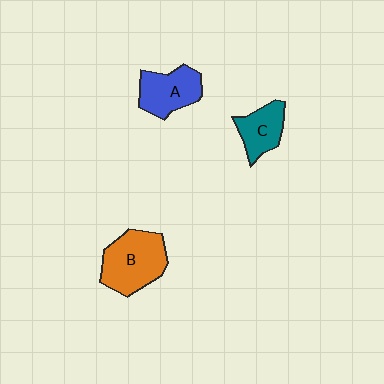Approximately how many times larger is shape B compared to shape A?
Approximately 1.3 times.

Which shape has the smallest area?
Shape C (teal).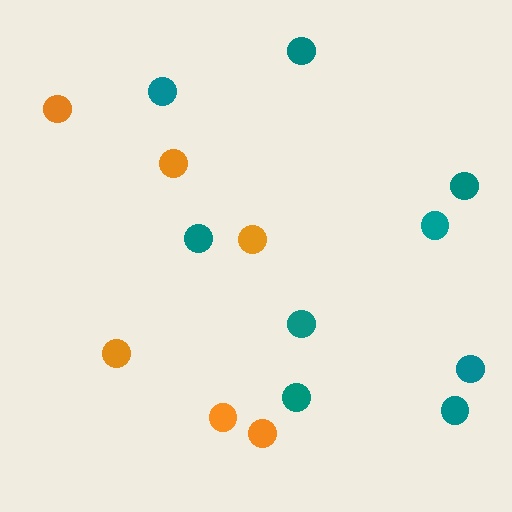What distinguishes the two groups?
There are 2 groups: one group of orange circles (6) and one group of teal circles (9).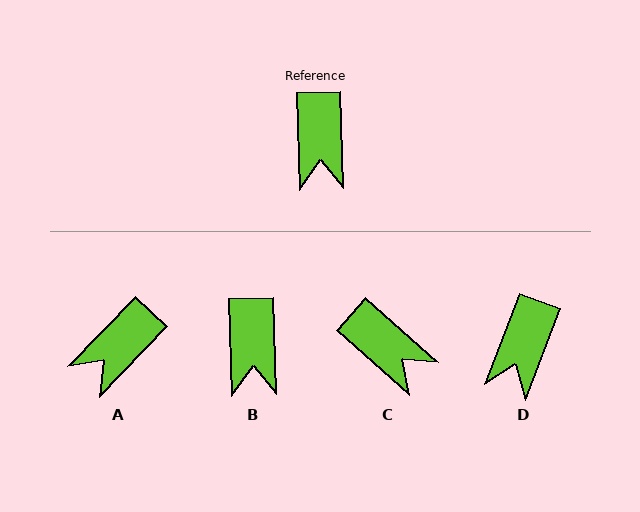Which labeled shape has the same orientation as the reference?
B.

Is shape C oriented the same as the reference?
No, it is off by about 46 degrees.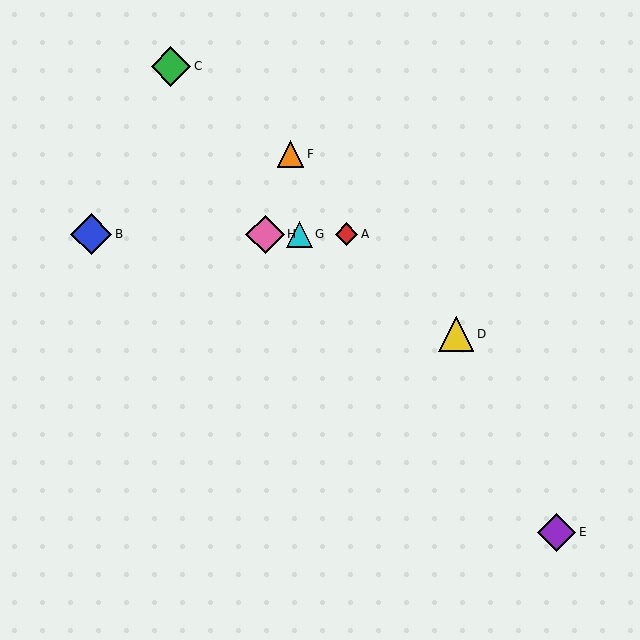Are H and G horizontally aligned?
Yes, both are at y≈234.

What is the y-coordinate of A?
Object A is at y≈234.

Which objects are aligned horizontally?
Objects A, B, G, H are aligned horizontally.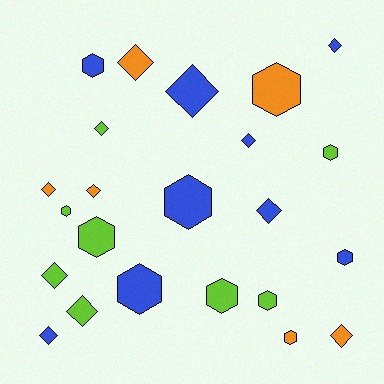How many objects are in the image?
There are 23 objects.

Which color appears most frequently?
Blue, with 9 objects.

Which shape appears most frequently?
Diamond, with 12 objects.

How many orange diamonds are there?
There are 4 orange diamonds.